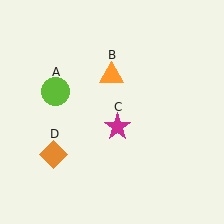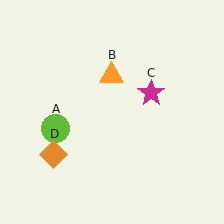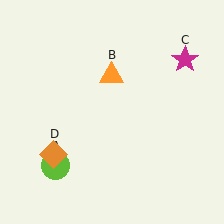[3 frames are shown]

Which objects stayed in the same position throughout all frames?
Orange triangle (object B) and orange diamond (object D) remained stationary.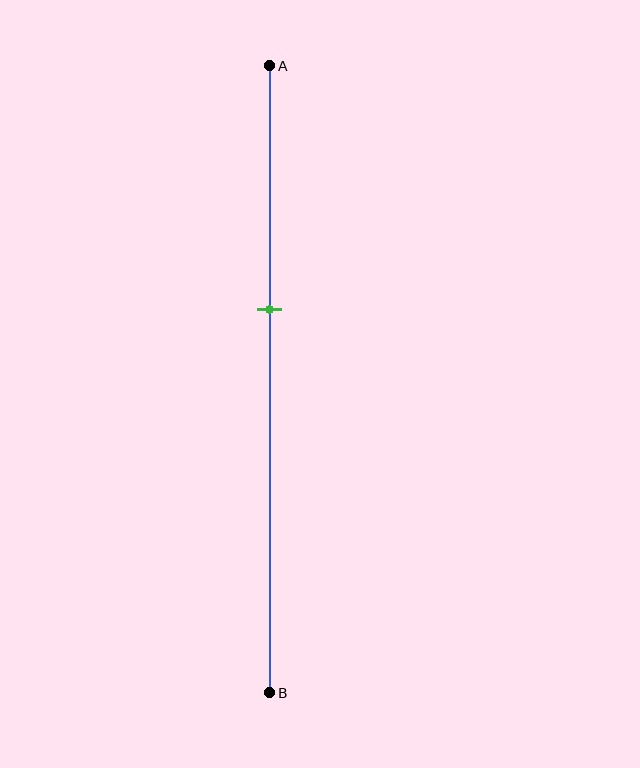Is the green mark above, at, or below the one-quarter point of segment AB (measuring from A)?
The green mark is below the one-quarter point of segment AB.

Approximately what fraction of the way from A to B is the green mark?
The green mark is approximately 40% of the way from A to B.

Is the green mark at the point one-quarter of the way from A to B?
No, the mark is at about 40% from A, not at the 25% one-quarter point.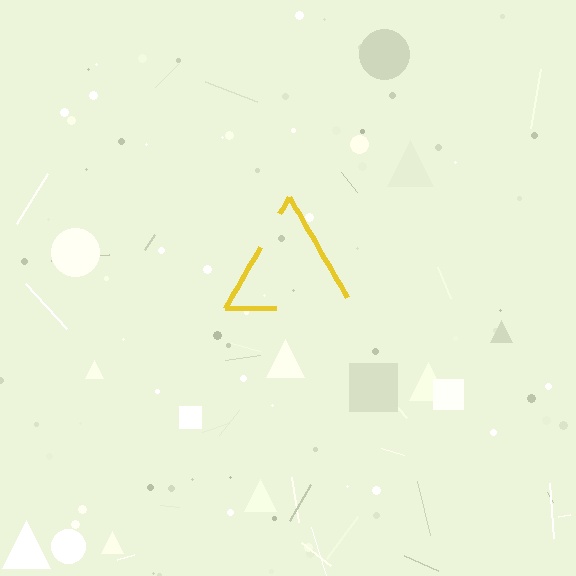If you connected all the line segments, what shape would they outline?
They would outline a triangle.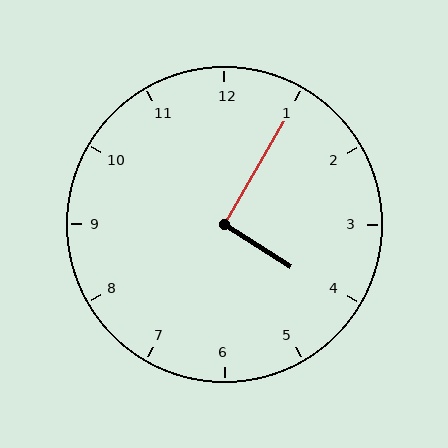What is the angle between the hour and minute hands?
Approximately 92 degrees.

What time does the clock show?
4:05.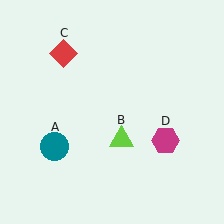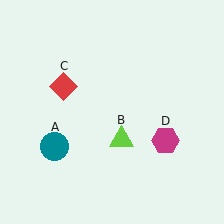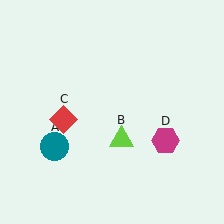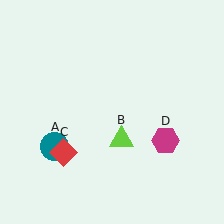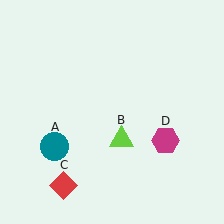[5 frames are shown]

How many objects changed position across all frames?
1 object changed position: red diamond (object C).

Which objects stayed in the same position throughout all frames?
Teal circle (object A) and lime triangle (object B) and magenta hexagon (object D) remained stationary.